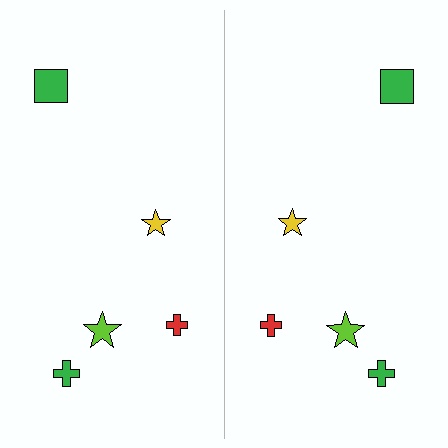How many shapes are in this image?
There are 10 shapes in this image.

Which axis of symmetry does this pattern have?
The pattern has a vertical axis of symmetry running through the center of the image.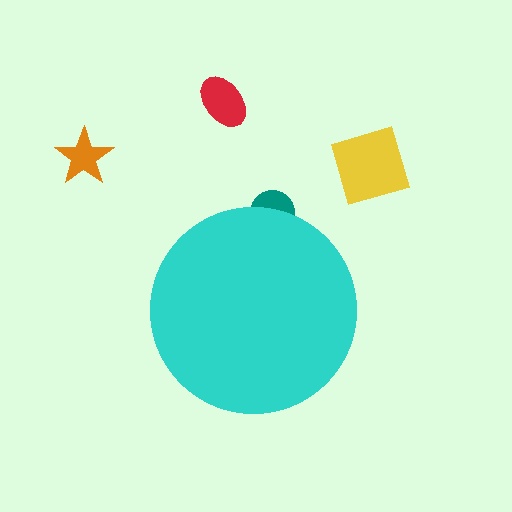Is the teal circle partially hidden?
Yes, the teal circle is partially hidden behind the cyan circle.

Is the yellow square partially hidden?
No, the yellow square is fully visible.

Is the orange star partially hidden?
No, the orange star is fully visible.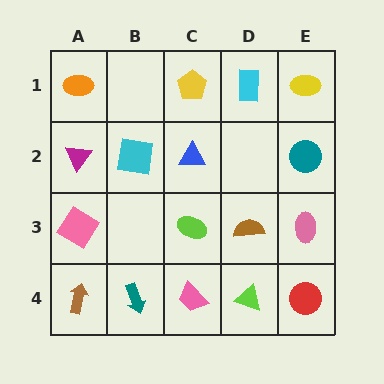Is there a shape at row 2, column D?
No, that cell is empty.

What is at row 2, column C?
A blue triangle.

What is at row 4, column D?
A lime triangle.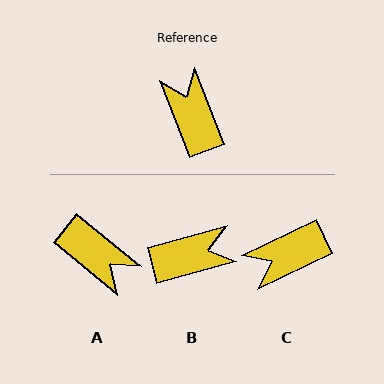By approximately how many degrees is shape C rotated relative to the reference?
Approximately 94 degrees counter-clockwise.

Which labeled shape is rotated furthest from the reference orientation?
A, about 150 degrees away.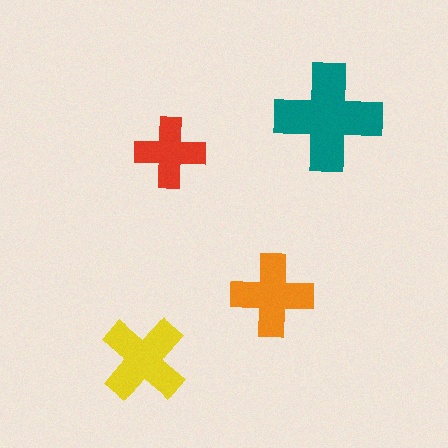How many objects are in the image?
There are 4 objects in the image.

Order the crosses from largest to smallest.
the teal one, the yellow one, the orange one, the red one.